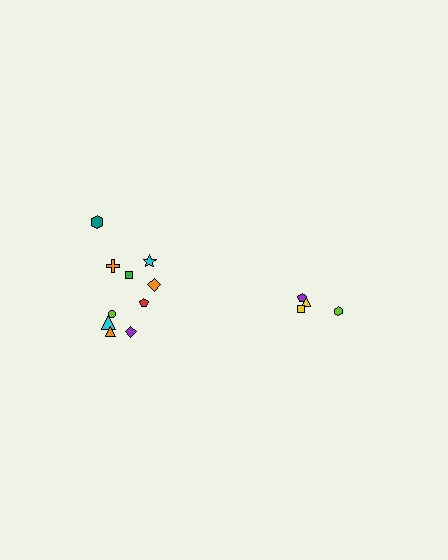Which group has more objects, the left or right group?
The left group.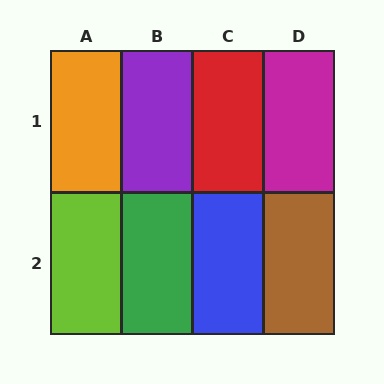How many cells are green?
1 cell is green.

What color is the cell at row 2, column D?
Brown.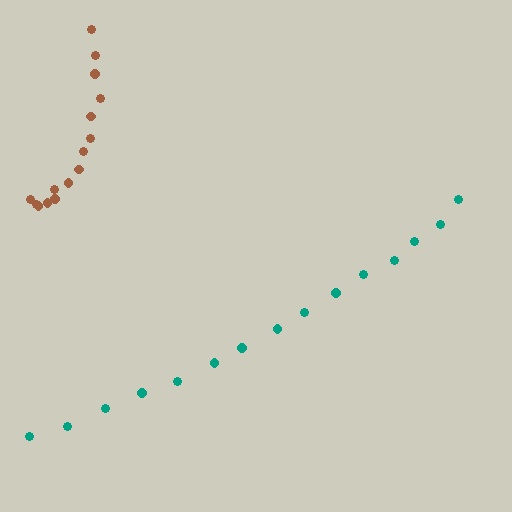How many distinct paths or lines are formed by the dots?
There are 2 distinct paths.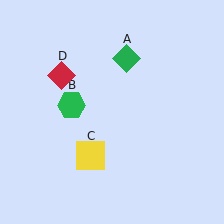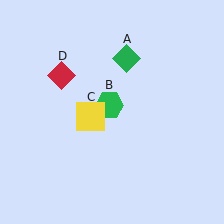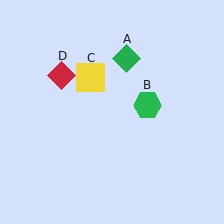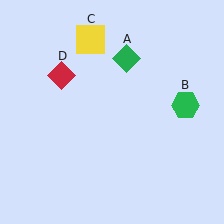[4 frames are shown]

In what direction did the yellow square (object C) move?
The yellow square (object C) moved up.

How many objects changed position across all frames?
2 objects changed position: green hexagon (object B), yellow square (object C).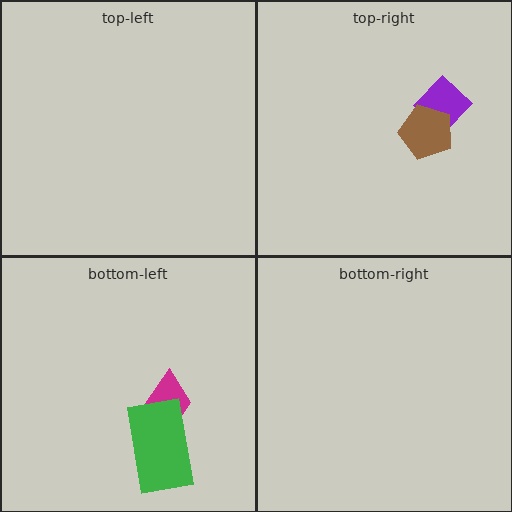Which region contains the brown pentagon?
The top-right region.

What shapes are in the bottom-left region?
The magenta trapezoid, the green rectangle.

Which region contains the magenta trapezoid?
The bottom-left region.